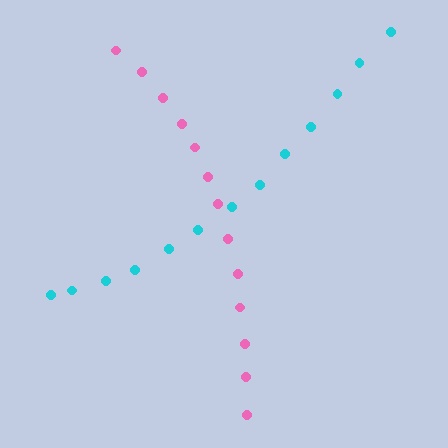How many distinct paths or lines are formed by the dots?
There are 2 distinct paths.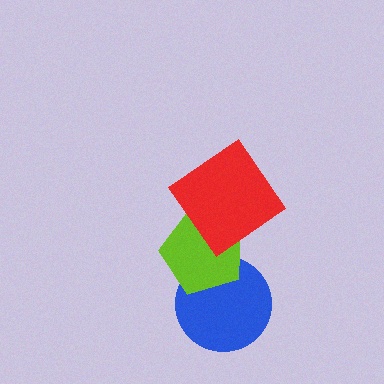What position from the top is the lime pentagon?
The lime pentagon is 2nd from the top.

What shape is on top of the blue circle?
The lime pentagon is on top of the blue circle.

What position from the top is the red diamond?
The red diamond is 1st from the top.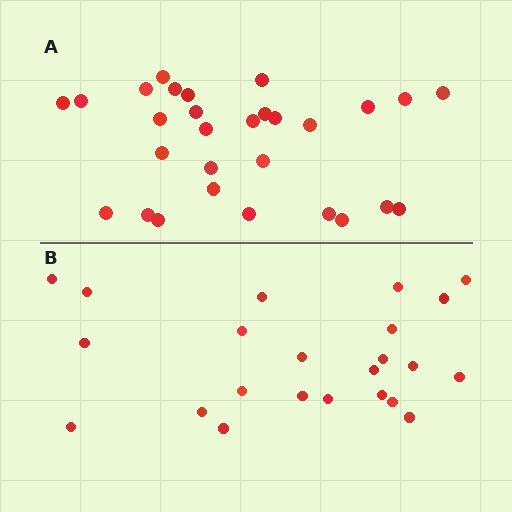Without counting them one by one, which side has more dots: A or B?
Region A (the top region) has more dots.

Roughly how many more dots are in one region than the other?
Region A has about 6 more dots than region B.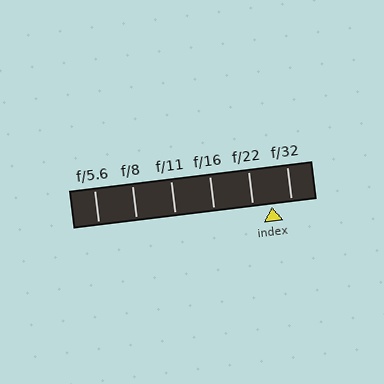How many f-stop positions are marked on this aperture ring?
There are 6 f-stop positions marked.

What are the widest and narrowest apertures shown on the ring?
The widest aperture shown is f/5.6 and the narrowest is f/32.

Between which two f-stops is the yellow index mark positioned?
The index mark is between f/22 and f/32.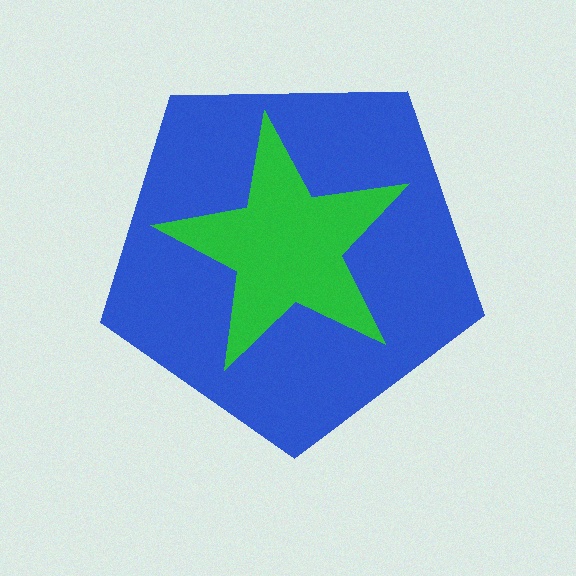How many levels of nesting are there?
2.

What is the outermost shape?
The blue pentagon.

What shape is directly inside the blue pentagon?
The green star.